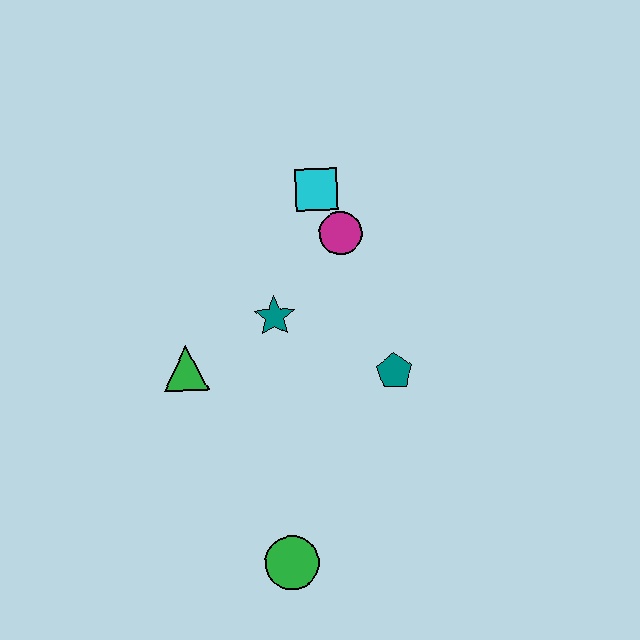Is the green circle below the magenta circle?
Yes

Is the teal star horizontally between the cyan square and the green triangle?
Yes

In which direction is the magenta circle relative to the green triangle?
The magenta circle is to the right of the green triangle.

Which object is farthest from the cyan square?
The green circle is farthest from the cyan square.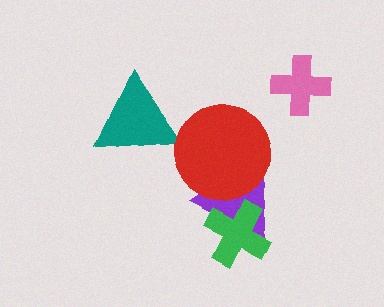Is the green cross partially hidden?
No, no other shape covers it.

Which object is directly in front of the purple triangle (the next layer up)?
The green cross is directly in front of the purple triangle.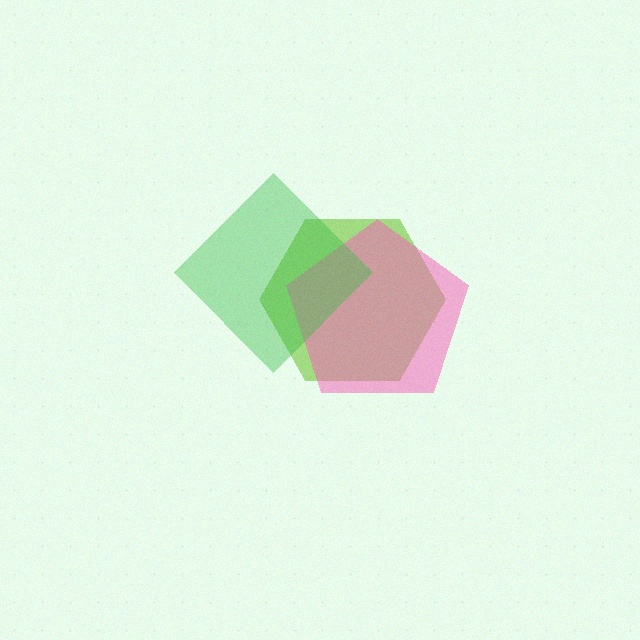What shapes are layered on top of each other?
The layered shapes are: a lime hexagon, a pink pentagon, a green diamond.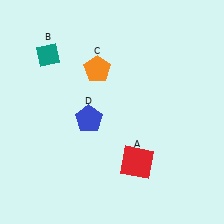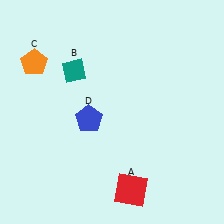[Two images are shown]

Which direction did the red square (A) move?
The red square (A) moved down.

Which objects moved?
The objects that moved are: the red square (A), the teal diamond (B), the orange pentagon (C).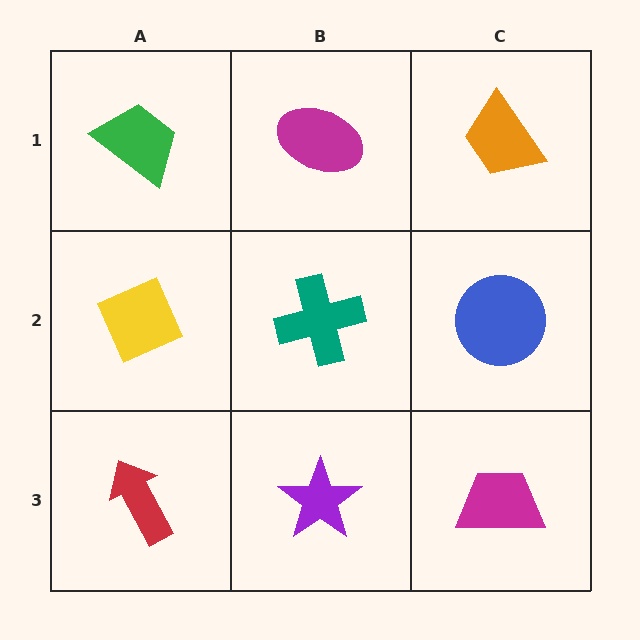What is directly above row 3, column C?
A blue circle.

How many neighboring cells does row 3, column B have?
3.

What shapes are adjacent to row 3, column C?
A blue circle (row 2, column C), a purple star (row 3, column B).